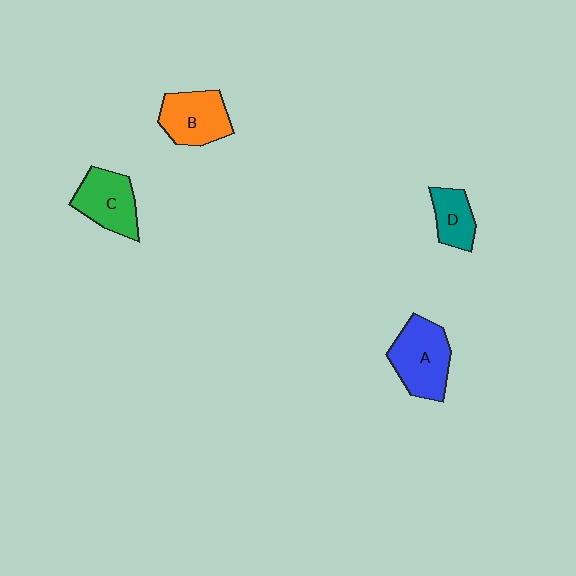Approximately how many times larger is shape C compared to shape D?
Approximately 1.5 times.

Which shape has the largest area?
Shape A (blue).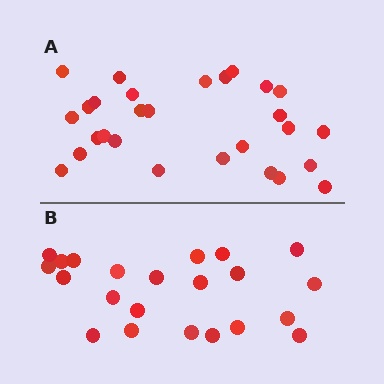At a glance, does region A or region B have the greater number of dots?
Region A (the top region) has more dots.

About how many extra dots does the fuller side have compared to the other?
Region A has about 6 more dots than region B.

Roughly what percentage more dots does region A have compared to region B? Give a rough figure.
About 25% more.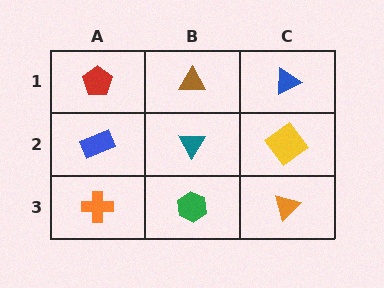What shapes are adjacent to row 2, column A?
A red pentagon (row 1, column A), an orange cross (row 3, column A), a teal triangle (row 2, column B).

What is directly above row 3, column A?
A blue rectangle.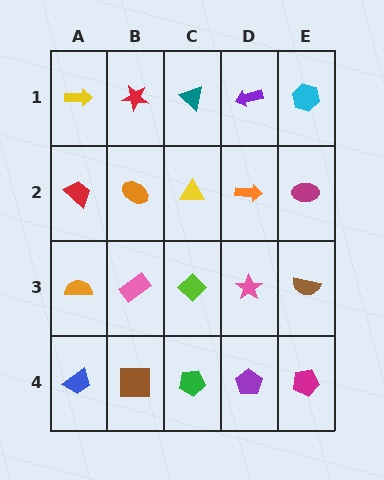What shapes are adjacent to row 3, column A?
A red trapezoid (row 2, column A), a blue trapezoid (row 4, column A), a pink rectangle (row 3, column B).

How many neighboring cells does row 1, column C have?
3.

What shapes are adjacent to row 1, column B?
An orange ellipse (row 2, column B), a yellow arrow (row 1, column A), a teal triangle (row 1, column C).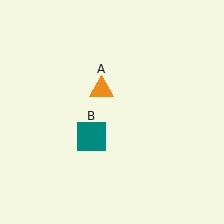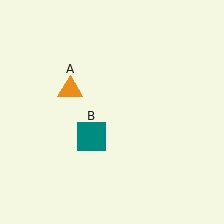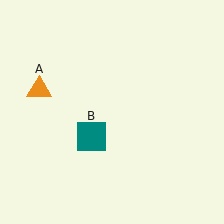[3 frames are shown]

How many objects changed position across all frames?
1 object changed position: orange triangle (object A).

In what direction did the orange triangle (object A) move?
The orange triangle (object A) moved left.